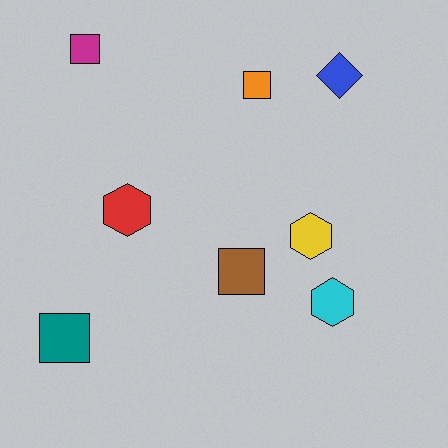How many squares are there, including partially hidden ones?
There are 4 squares.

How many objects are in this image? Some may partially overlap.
There are 8 objects.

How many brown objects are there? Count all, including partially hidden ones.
There is 1 brown object.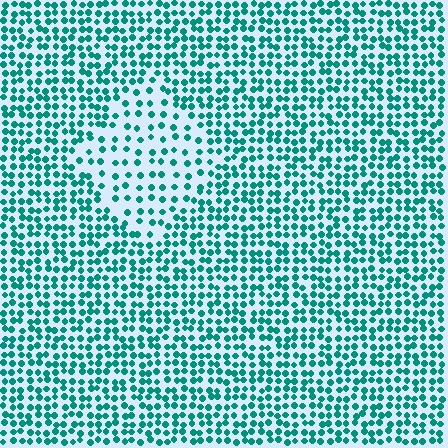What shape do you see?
I see a diamond.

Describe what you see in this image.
The image contains small teal elements arranged at two different densities. A diamond-shaped region is visible where the elements are less densely packed than the surrounding area.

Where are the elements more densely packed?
The elements are more densely packed outside the diamond boundary.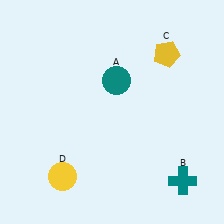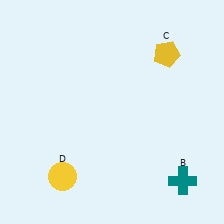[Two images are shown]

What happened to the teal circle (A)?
The teal circle (A) was removed in Image 2. It was in the top-right area of Image 1.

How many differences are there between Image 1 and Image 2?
There is 1 difference between the two images.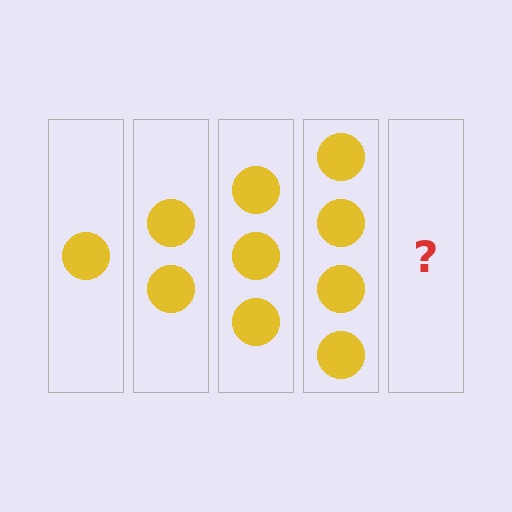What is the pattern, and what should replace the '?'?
The pattern is that each step adds one more circle. The '?' should be 5 circles.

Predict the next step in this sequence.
The next step is 5 circles.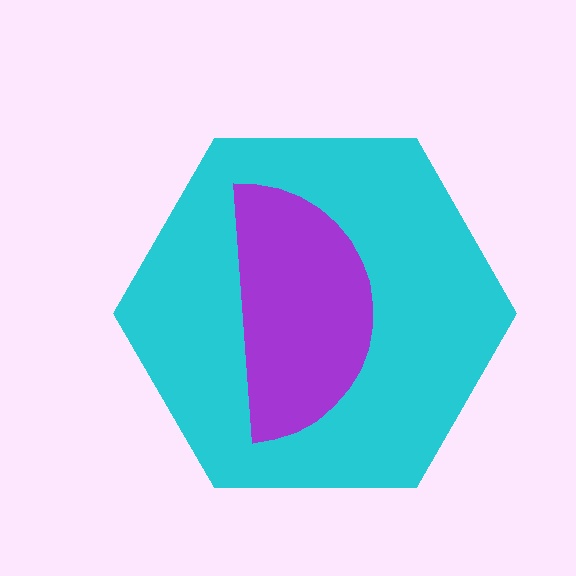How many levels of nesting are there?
2.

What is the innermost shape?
The purple semicircle.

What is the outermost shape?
The cyan hexagon.